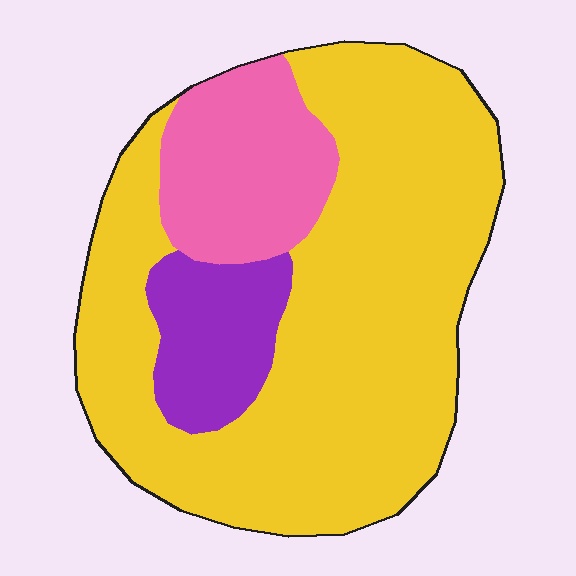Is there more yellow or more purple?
Yellow.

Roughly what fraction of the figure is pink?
Pink covers about 15% of the figure.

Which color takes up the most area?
Yellow, at roughly 70%.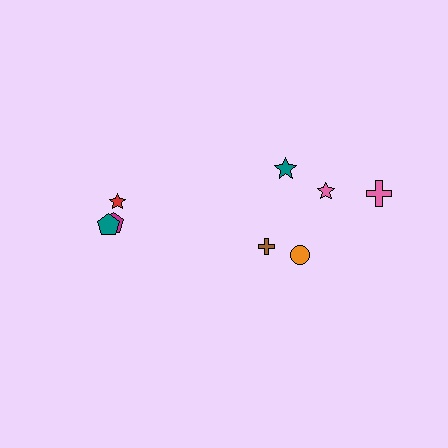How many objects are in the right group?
There are 5 objects.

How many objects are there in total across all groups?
There are 8 objects.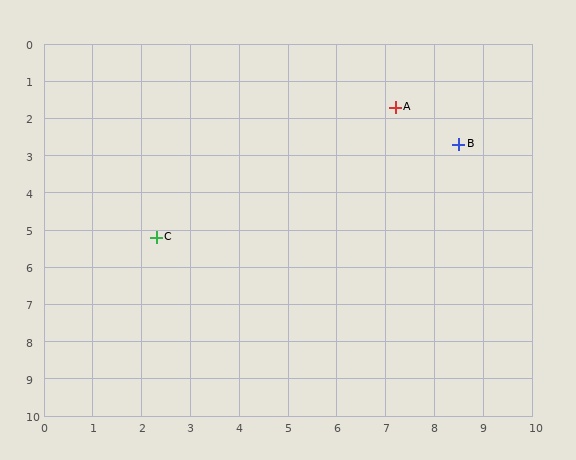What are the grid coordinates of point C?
Point C is at approximately (2.3, 5.2).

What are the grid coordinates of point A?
Point A is at approximately (7.2, 1.7).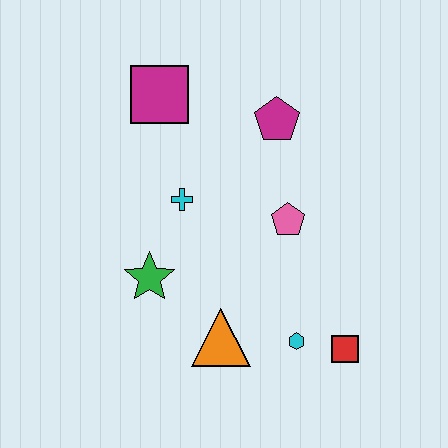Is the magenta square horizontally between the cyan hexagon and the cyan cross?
No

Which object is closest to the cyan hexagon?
The red square is closest to the cyan hexagon.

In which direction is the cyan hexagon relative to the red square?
The cyan hexagon is to the left of the red square.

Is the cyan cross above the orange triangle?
Yes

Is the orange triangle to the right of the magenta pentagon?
No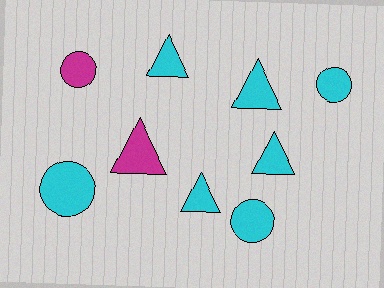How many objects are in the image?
There are 9 objects.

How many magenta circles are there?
There is 1 magenta circle.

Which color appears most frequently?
Cyan, with 7 objects.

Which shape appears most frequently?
Triangle, with 5 objects.